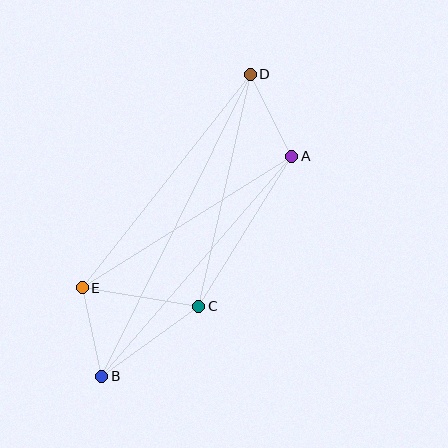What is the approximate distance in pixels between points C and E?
The distance between C and E is approximately 118 pixels.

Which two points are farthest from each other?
Points B and D are farthest from each other.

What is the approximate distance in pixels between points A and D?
The distance between A and D is approximately 92 pixels.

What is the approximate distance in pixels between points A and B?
The distance between A and B is approximately 291 pixels.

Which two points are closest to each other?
Points B and E are closest to each other.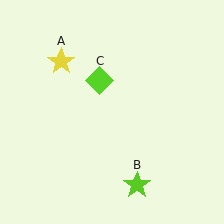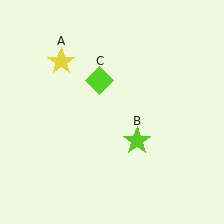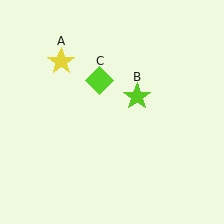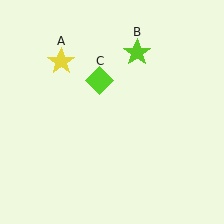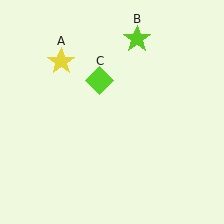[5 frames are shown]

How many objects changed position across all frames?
1 object changed position: lime star (object B).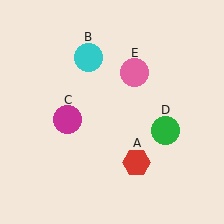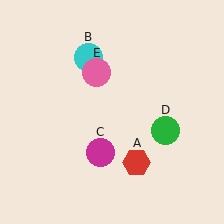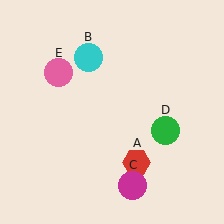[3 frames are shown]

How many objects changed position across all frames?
2 objects changed position: magenta circle (object C), pink circle (object E).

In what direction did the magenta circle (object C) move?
The magenta circle (object C) moved down and to the right.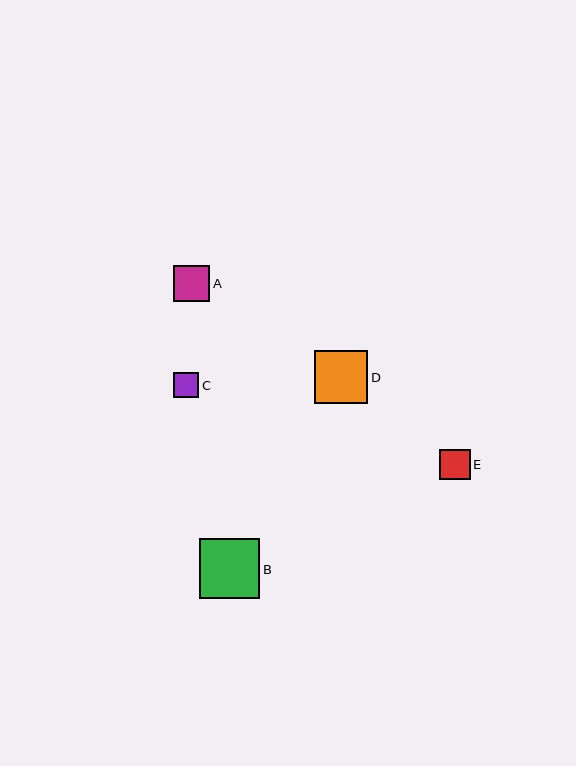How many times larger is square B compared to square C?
Square B is approximately 2.4 times the size of square C.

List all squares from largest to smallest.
From largest to smallest: B, D, A, E, C.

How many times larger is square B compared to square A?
Square B is approximately 1.7 times the size of square A.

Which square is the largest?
Square B is the largest with a size of approximately 60 pixels.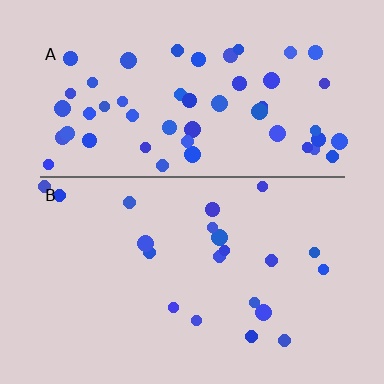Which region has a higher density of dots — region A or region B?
A (the top).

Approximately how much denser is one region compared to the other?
Approximately 2.5× — region A over region B.